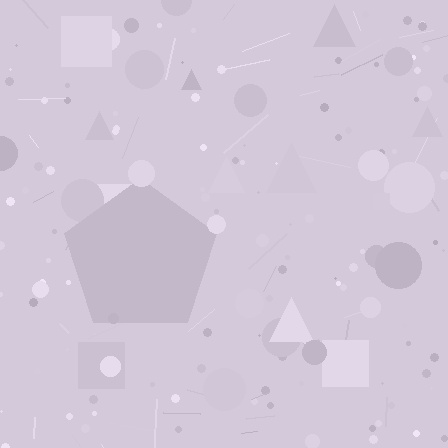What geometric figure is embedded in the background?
A pentagon is embedded in the background.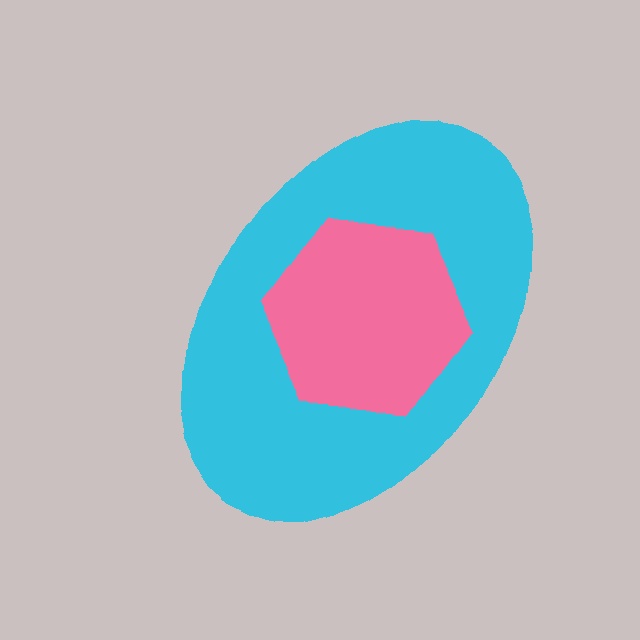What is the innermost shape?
The pink hexagon.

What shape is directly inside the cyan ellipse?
The pink hexagon.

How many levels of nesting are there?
2.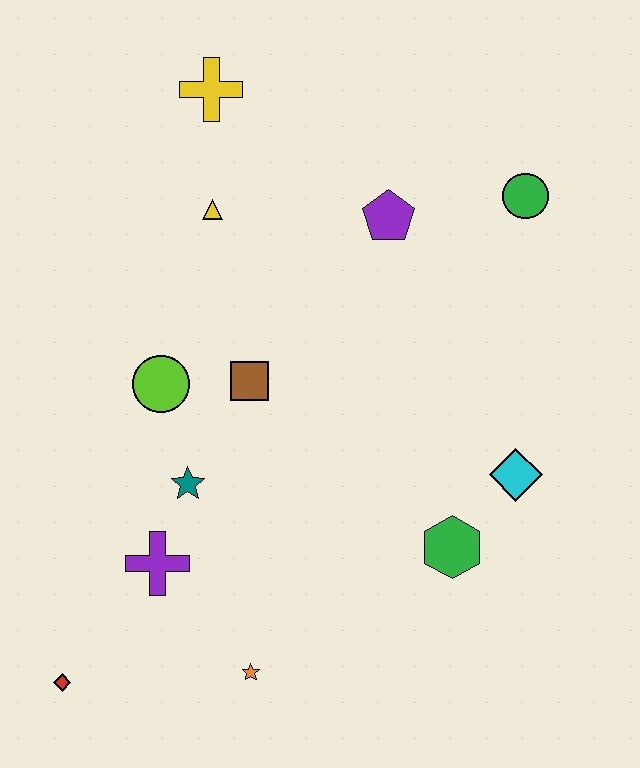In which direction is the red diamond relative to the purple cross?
The red diamond is below the purple cross.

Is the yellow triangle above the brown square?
Yes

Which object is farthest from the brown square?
The red diamond is farthest from the brown square.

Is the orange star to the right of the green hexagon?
No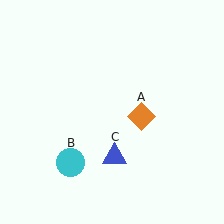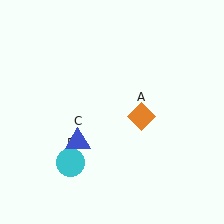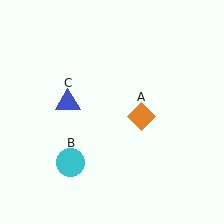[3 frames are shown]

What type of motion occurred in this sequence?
The blue triangle (object C) rotated clockwise around the center of the scene.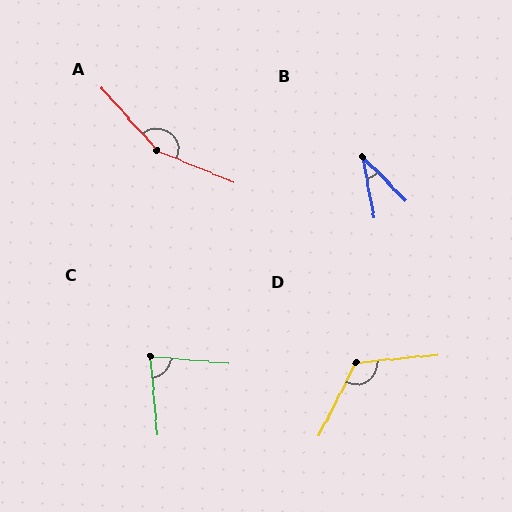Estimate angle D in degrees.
Approximately 122 degrees.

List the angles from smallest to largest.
B (34°), C (80°), D (122°), A (154°).